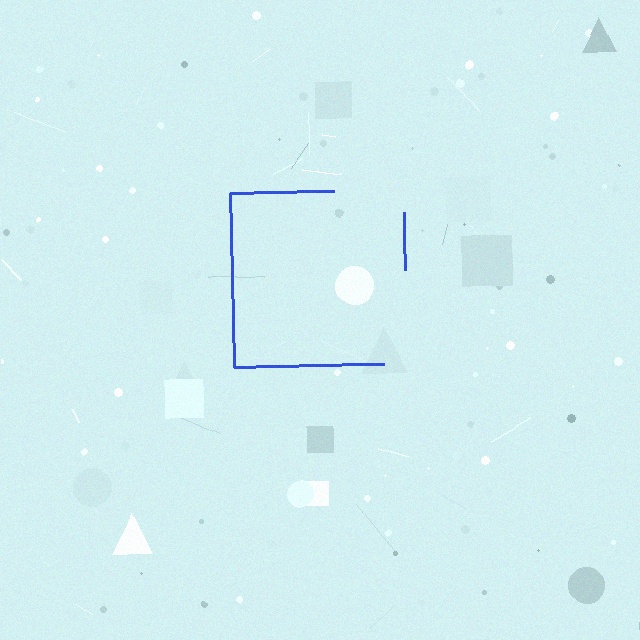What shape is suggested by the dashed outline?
The dashed outline suggests a square.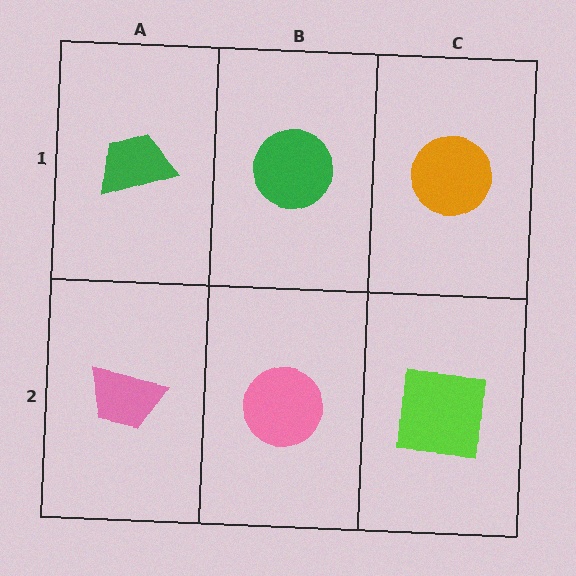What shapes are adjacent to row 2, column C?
An orange circle (row 1, column C), a pink circle (row 2, column B).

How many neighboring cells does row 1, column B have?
3.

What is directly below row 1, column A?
A pink trapezoid.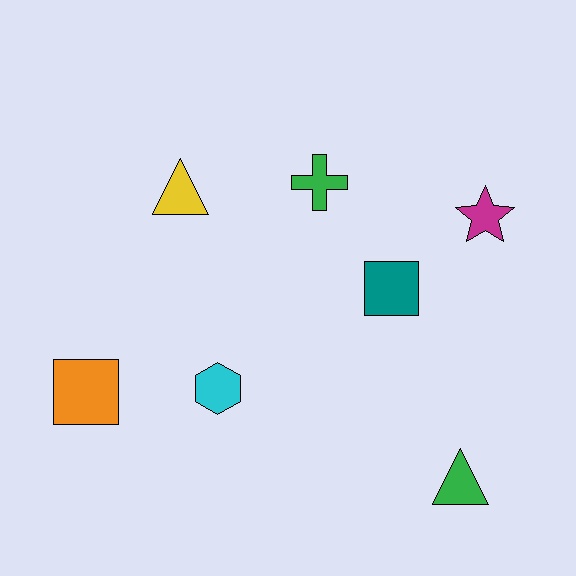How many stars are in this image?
There is 1 star.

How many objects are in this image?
There are 7 objects.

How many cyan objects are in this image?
There is 1 cyan object.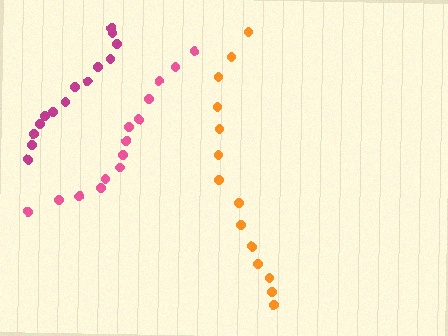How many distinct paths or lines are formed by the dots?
There are 3 distinct paths.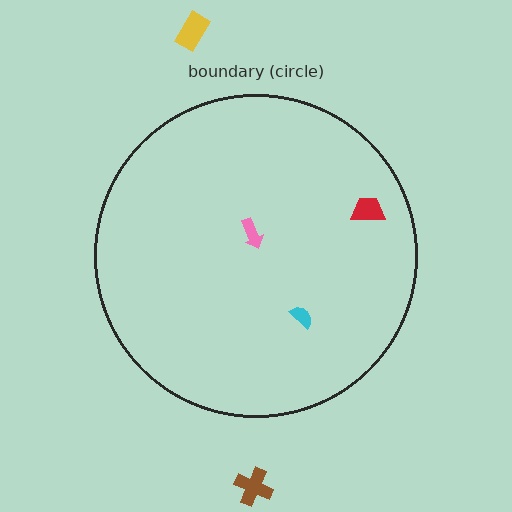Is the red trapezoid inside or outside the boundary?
Inside.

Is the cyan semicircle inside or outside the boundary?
Inside.